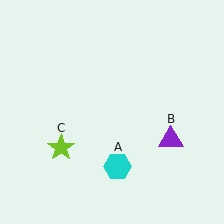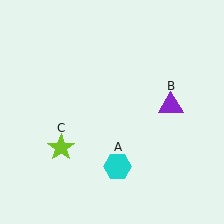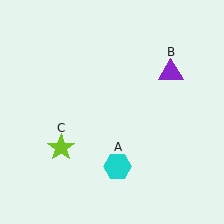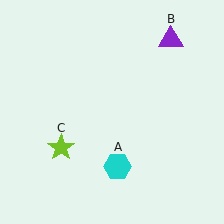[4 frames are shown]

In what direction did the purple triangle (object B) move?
The purple triangle (object B) moved up.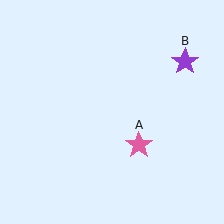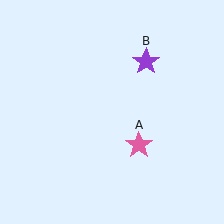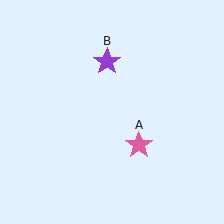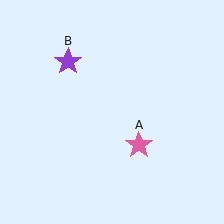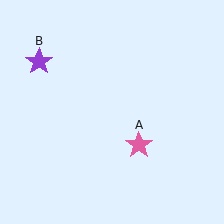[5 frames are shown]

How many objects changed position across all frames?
1 object changed position: purple star (object B).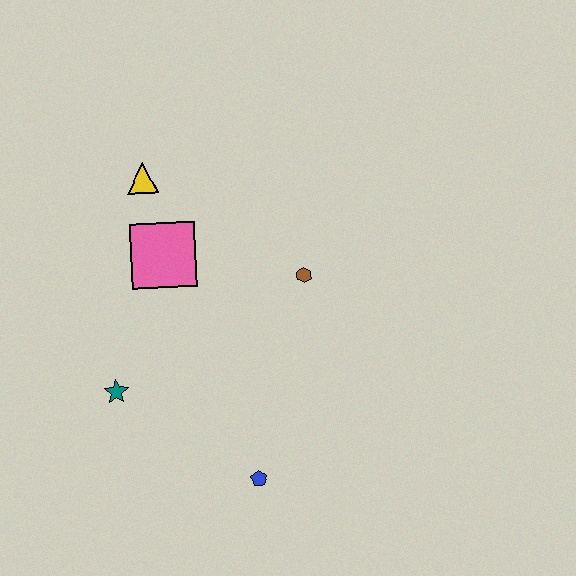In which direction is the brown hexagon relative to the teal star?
The brown hexagon is to the right of the teal star.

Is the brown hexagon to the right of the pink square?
Yes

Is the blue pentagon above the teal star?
No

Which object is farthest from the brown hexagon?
The teal star is farthest from the brown hexagon.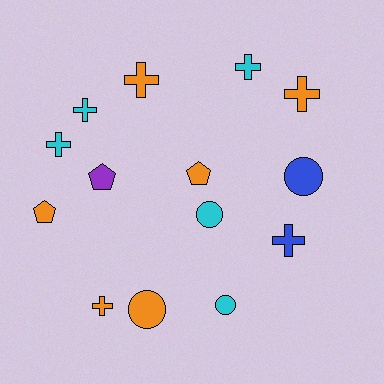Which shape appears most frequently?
Cross, with 7 objects.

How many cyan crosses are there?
There are 3 cyan crosses.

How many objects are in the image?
There are 14 objects.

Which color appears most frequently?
Orange, with 6 objects.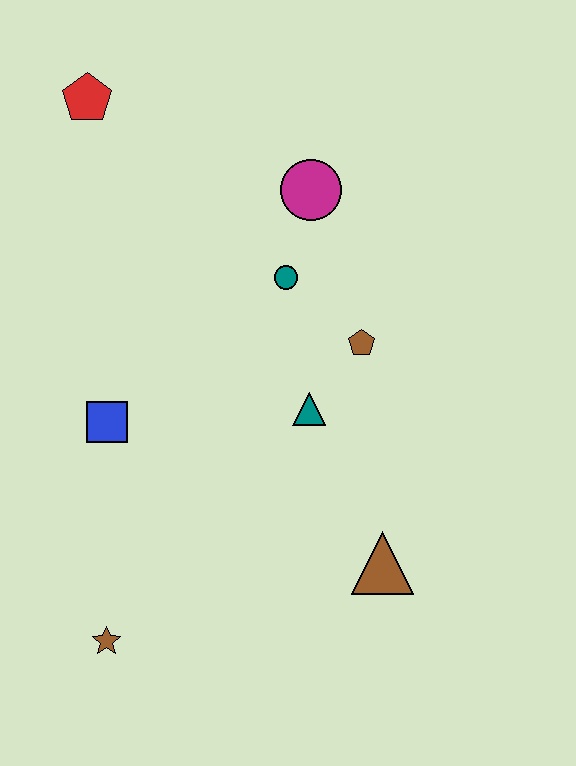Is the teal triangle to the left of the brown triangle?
Yes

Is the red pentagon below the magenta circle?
No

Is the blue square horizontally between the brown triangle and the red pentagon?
Yes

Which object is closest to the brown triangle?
The teal triangle is closest to the brown triangle.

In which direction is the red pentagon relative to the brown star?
The red pentagon is above the brown star.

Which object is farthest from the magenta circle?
The brown star is farthest from the magenta circle.